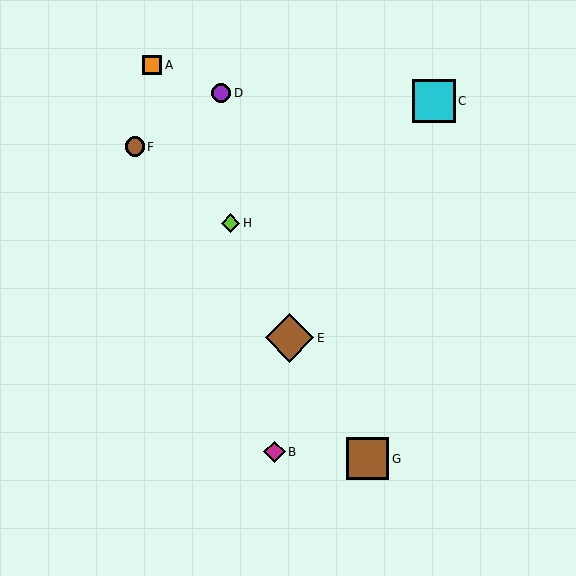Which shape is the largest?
The brown diamond (labeled E) is the largest.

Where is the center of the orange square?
The center of the orange square is at (152, 65).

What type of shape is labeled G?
Shape G is a brown square.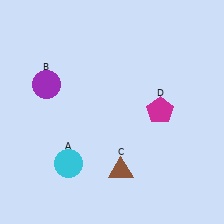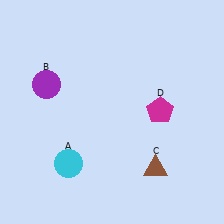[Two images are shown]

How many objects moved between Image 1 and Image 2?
1 object moved between the two images.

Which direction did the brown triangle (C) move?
The brown triangle (C) moved right.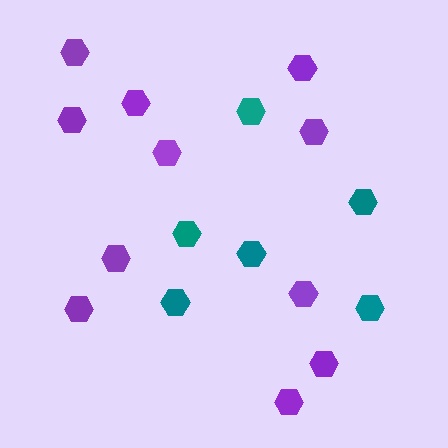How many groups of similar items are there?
There are 2 groups: one group of teal hexagons (6) and one group of purple hexagons (11).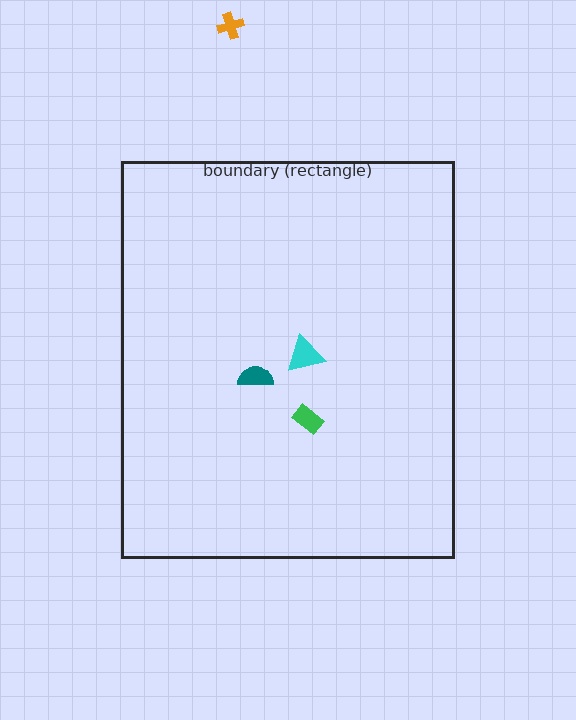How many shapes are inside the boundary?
3 inside, 1 outside.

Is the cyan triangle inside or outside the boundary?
Inside.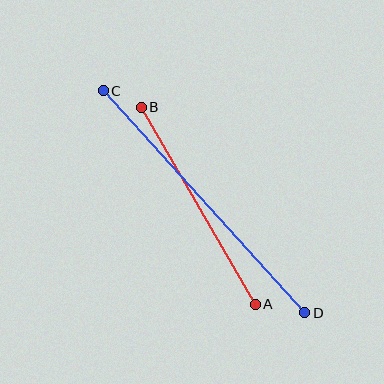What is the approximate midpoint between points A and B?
The midpoint is at approximately (198, 206) pixels.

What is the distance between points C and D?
The distance is approximately 300 pixels.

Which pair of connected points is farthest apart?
Points C and D are farthest apart.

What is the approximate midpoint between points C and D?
The midpoint is at approximately (204, 202) pixels.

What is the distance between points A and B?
The distance is approximately 228 pixels.